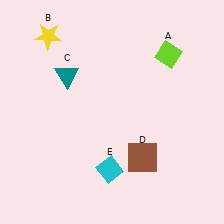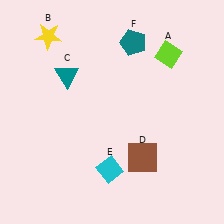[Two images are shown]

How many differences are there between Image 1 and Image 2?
There is 1 difference between the two images.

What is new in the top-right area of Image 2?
A teal pentagon (F) was added in the top-right area of Image 2.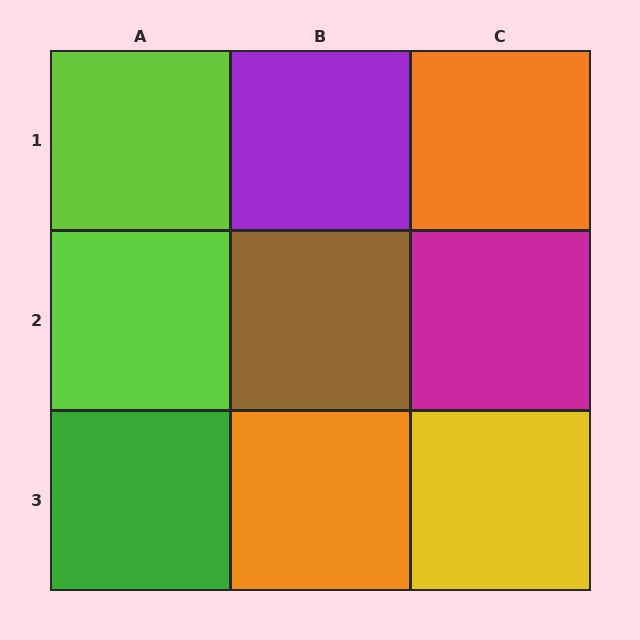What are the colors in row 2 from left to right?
Lime, brown, magenta.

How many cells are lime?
2 cells are lime.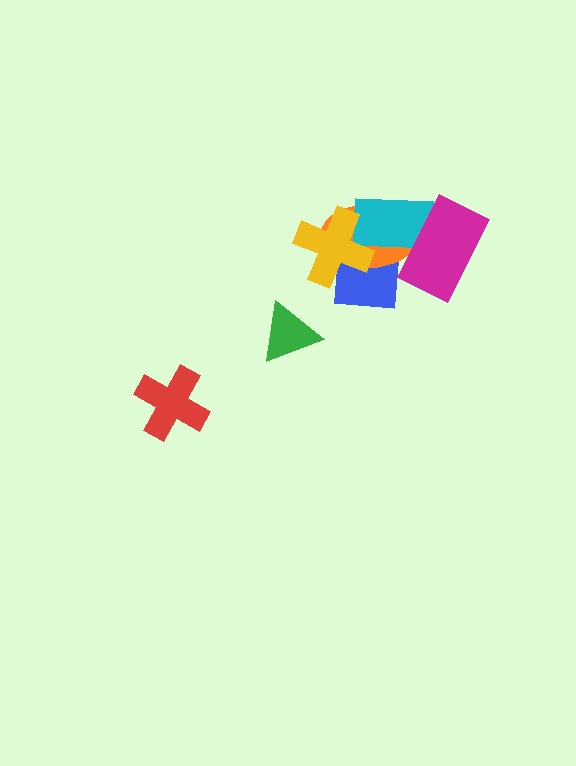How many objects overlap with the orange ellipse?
4 objects overlap with the orange ellipse.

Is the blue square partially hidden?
Yes, it is partially covered by another shape.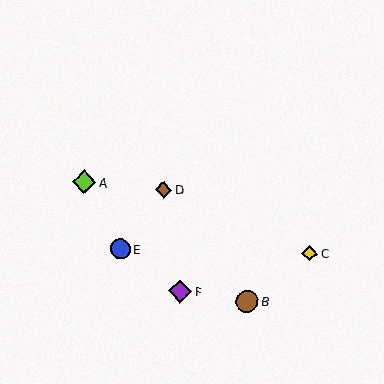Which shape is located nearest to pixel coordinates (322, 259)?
The yellow diamond (labeled C) at (310, 253) is nearest to that location.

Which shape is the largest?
The lime diamond (labeled A) is the largest.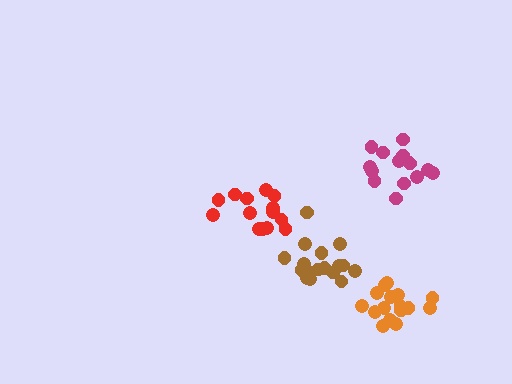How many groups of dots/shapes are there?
There are 4 groups.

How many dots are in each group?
Group 1: 17 dots, Group 2: 17 dots, Group 3: 15 dots, Group 4: 14 dots (63 total).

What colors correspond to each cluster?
The clusters are colored: brown, orange, magenta, red.